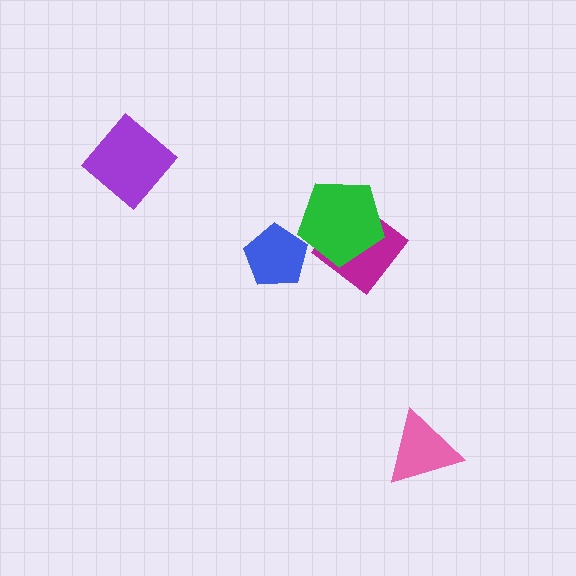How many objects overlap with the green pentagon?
1 object overlaps with the green pentagon.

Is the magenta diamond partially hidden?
Yes, it is partially covered by another shape.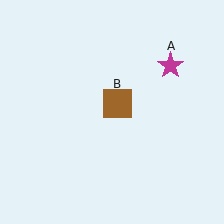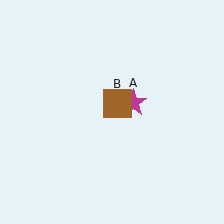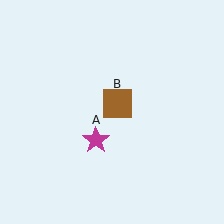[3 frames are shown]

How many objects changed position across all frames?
1 object changed position: magenta star (object A).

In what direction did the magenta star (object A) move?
The magenta star (object A) moved down and to the left.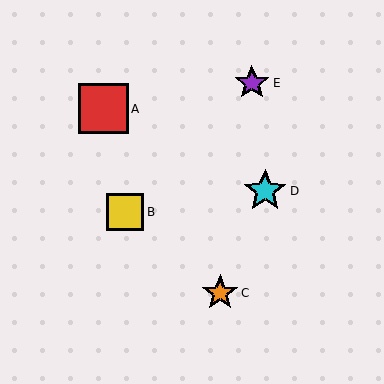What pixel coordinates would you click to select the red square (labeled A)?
Click at (103, 109) to select the red square A.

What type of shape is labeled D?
Shape D is a cyan star.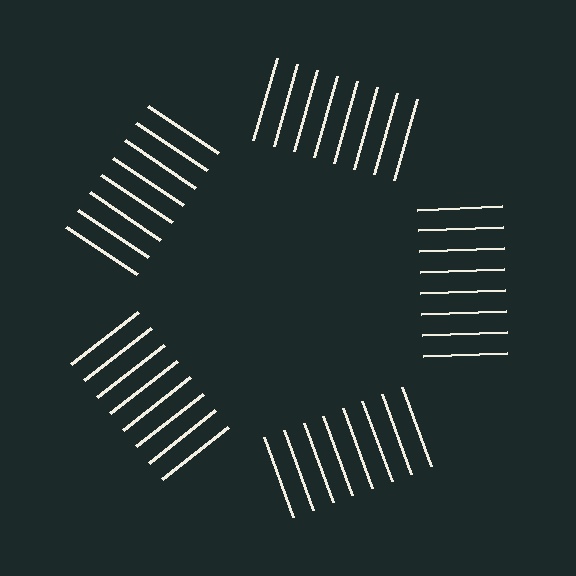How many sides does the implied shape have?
5 sides — the line-ends trace a pentagon.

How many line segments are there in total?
40 — 8 along each of the 5 edges.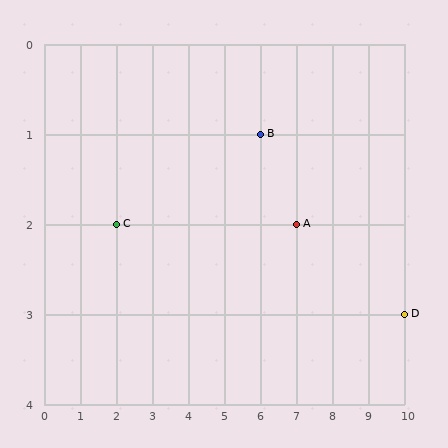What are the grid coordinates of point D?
Point D is at grid coordinates (10, 3).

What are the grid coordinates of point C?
Point C is at grid coordinates (2, 2).